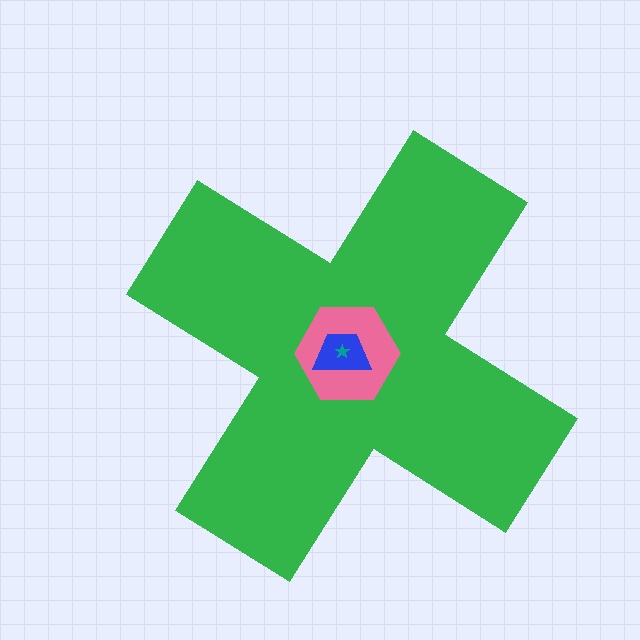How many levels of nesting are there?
4.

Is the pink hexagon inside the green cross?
Yes.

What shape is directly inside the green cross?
The pink hexagon.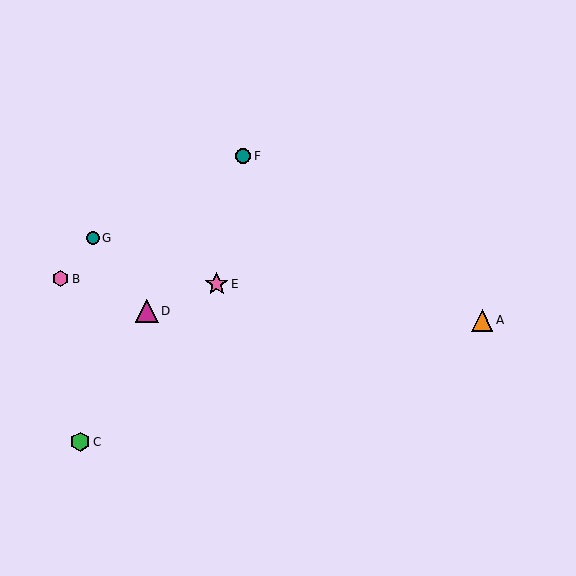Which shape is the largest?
The magenta triangle (labeled D) is the largest.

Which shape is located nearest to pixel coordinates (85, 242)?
The teal circle (labeled G) at (93, 238) is nearest to that location.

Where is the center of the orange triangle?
The center of the orange triangle is at (482, 321).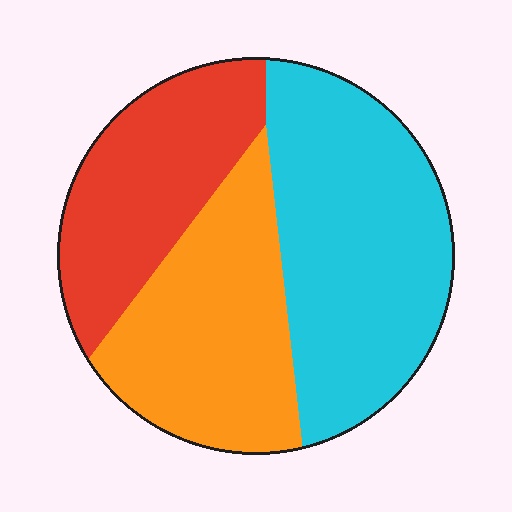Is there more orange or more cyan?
Cyan.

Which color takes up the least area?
Red, at roughly 25%.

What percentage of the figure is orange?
Orange covers around 30% of the figure.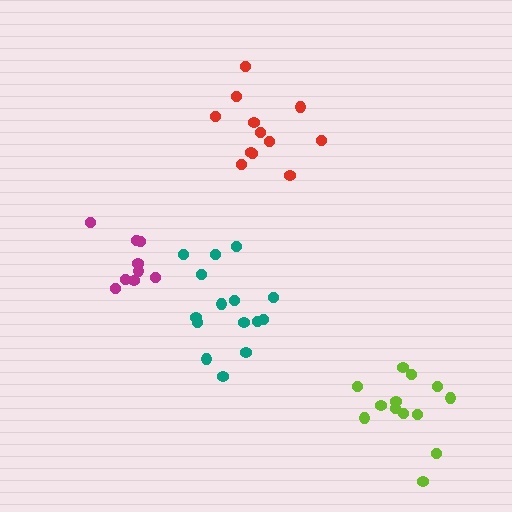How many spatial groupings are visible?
There are 4 spatial groupings.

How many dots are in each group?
Group 1: 12 dots, Group 2: 9 dots, Group 3: 13 dots, Group 4: 15 dots (49 total).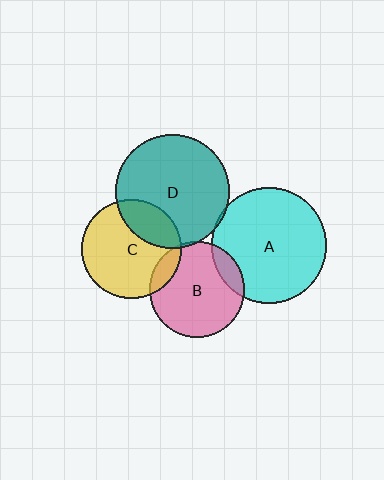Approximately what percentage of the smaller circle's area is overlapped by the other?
Approximately 5%.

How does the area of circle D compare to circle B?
Approximately 1.4 times.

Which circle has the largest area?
Circle A (cyan).